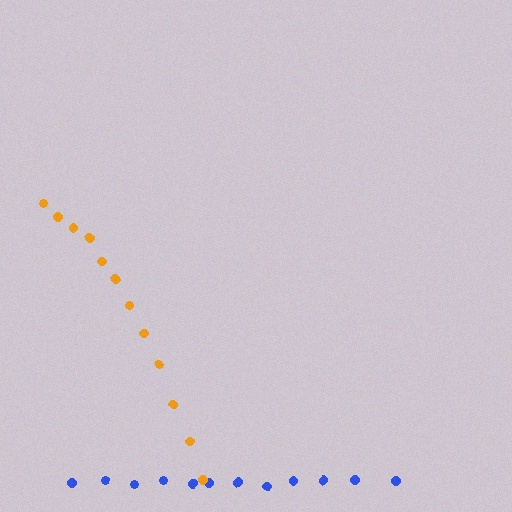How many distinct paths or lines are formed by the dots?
There are 2 distinct paths.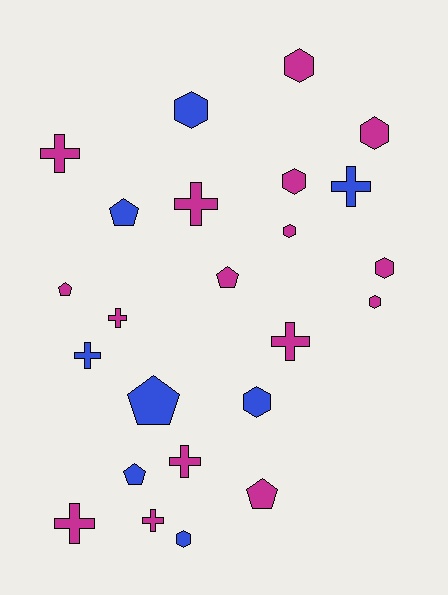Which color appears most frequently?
Magenta, with 16 objects.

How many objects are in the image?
There are 24 objects.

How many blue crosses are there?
There are 2 blue crosses.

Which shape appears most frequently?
Hexagon, with 9 objects.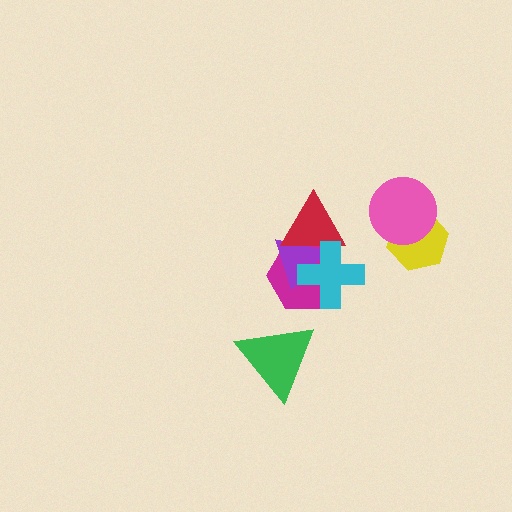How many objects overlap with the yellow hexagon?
1 object overlaps with the yellow hexagon.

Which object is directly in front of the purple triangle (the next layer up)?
The red triangle is directly in front of the purple triangle.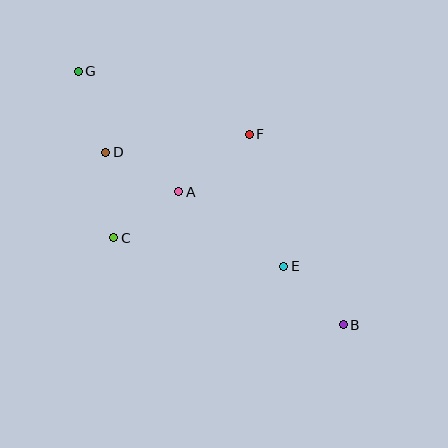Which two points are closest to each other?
Points A and C are closest to each other.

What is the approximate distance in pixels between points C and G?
The distance between C and G is approximately 170 pixels.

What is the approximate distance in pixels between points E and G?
The distance between E and G is approximately 283 pixels.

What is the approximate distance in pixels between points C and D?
The distance between C and D is approximately 86 pixels.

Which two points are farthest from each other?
Points B and G are farthest from each other.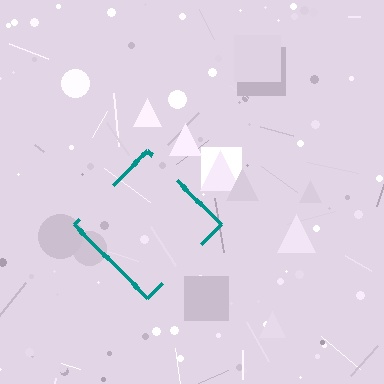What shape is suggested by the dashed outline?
The dashed outline suggests a diamond.